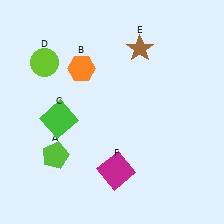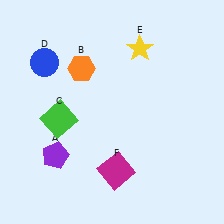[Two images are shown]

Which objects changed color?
A changed from lime to purple. D changed from lime to blue. E changed from brown to yellow.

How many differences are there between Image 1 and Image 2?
There are 3 differences between the two images.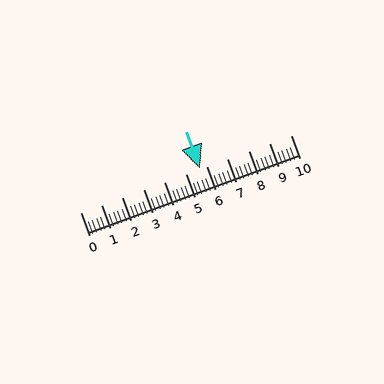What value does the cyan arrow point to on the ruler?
The cyan arrow points to approximately 5.7.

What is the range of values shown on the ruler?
The ruler shows values from 0 to 10.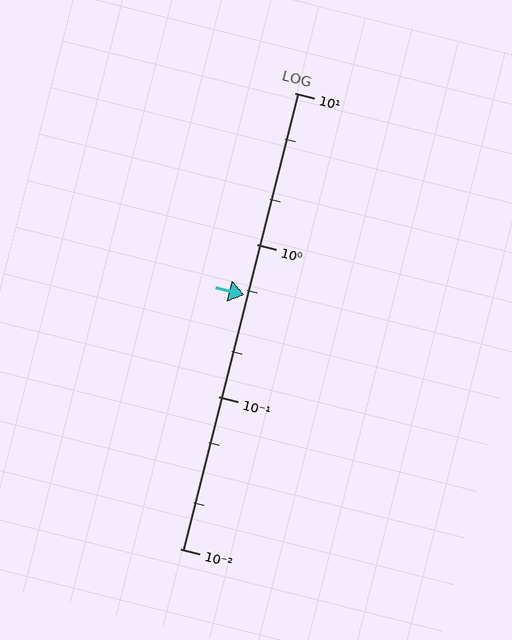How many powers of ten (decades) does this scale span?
The scale spans 3 decades, from 0.01 to 10.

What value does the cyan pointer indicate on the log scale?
The pointer indicates approximately 0.47.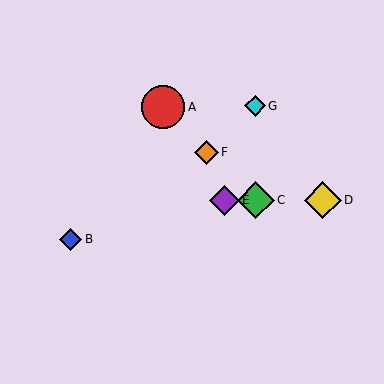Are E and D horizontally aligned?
Yes, both are at y≈200.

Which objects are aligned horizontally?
Objects C, D, E are aligned horizontally.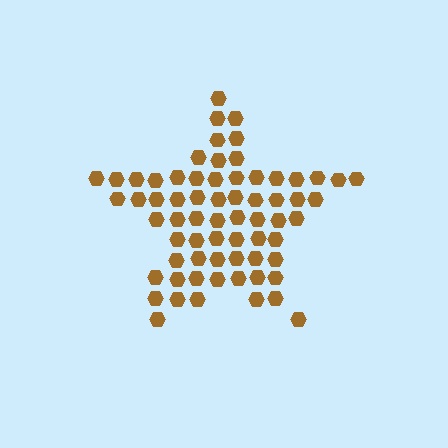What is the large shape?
The large shape is a star.